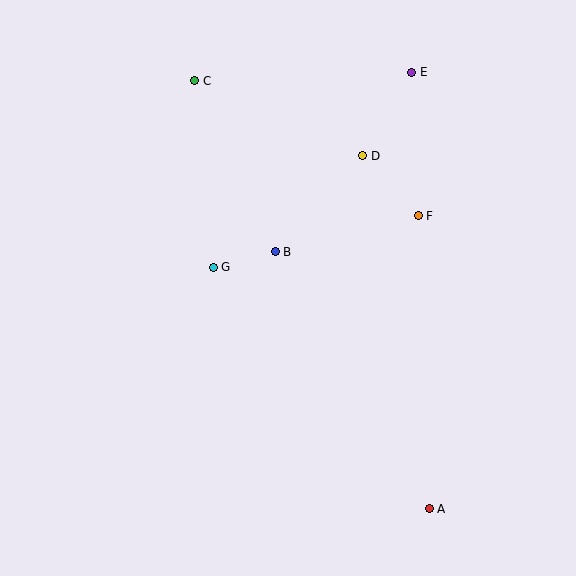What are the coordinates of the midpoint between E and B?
The midpoint between E and B is at (344, 162).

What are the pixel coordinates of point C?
Point C is at (195, 81).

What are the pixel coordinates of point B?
Point B is at (275, 252).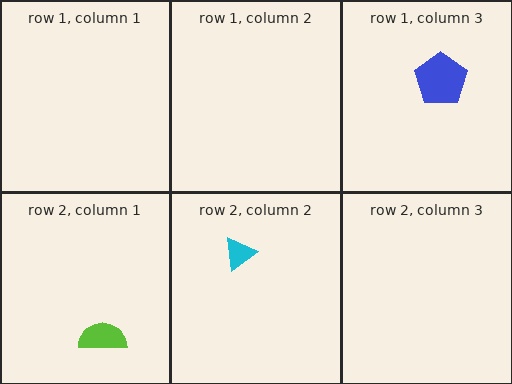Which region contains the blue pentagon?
The row 1, column 3 region.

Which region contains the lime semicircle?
The row 2, column 1 region.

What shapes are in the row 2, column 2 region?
The cyan triangle.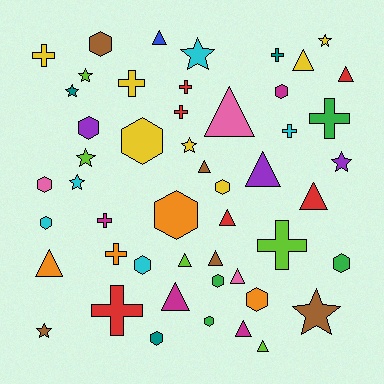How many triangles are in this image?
There are 15 triangles.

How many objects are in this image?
There are 50 objects.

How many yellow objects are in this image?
There are 7 yellow objects.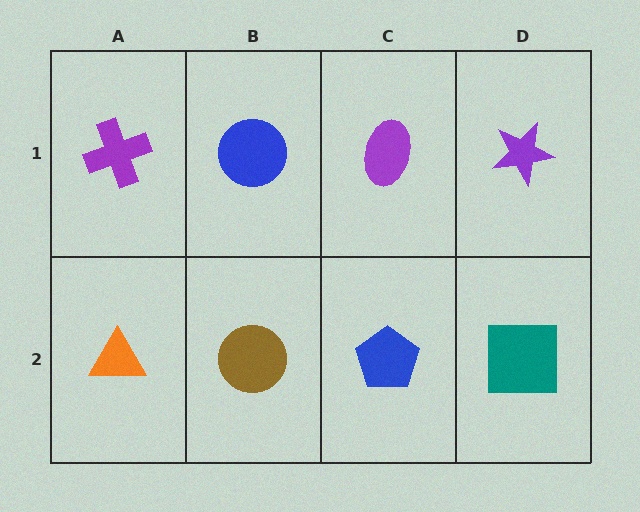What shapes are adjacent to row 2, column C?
A purple ellipse (row 1, column C), a brown circle (row 2, column B), a teal square (row 2, column D).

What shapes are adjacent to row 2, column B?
A blue circle (row 1, column B), an orange triangle (row 2, column A), a blue pentagon (row 2, column C).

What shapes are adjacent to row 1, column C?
A blue pentagon (row 2, column C), a blue circle (row 1, column B), a purple star (row 1, column D).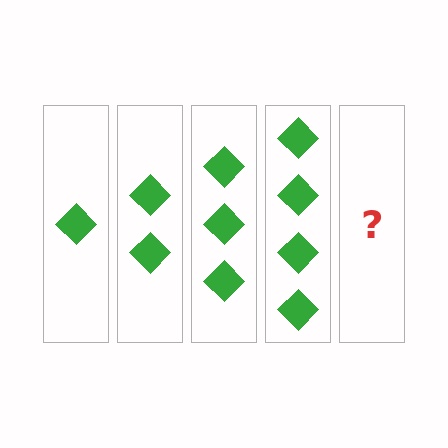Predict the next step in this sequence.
The next step is 5 diamonds.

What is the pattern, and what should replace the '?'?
The pattern is that each step adds one more diamond. The '?' should be 5 diamonds.